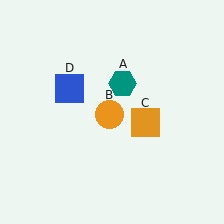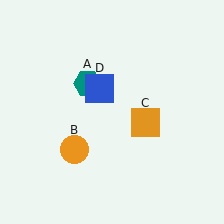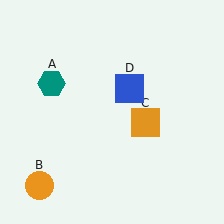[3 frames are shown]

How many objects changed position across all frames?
3 objects changed position: teal hexagon (object A), orange circle (object B), blue square (object D).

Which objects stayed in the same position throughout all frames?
Orange square (object C) remained stationary.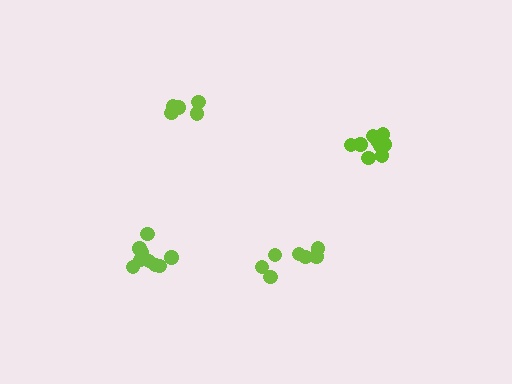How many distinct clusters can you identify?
There are 4 distinct clusters.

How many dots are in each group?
Group 1: 6 dots, Group 2: 10 dots, Group 3: 9 dots, Group 4: 7 dots (32 total).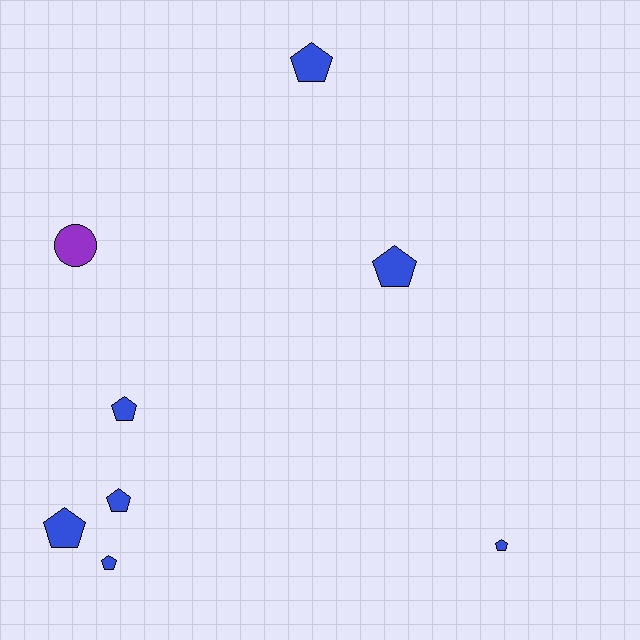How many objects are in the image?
There are 8 objects.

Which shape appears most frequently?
Pentagon, with 7 objects.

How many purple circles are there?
There is 1 purple circle.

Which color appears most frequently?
Blue, with 7 objects.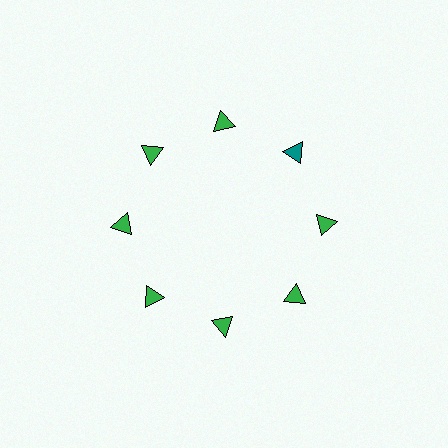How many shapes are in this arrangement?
There are 8 shapes arranged in a ring pattern.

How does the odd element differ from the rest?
It has a different color: teal instead of green.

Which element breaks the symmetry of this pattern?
The teal triangle at roughly the 2 o'clock position breaks the symmetry. All other shapes are green triangles.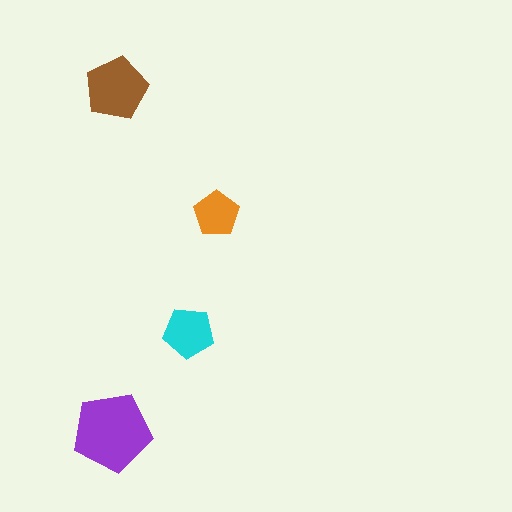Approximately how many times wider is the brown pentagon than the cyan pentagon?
About 1.5 times wider.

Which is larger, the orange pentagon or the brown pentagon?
The brown one.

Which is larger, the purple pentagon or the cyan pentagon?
The purple one.